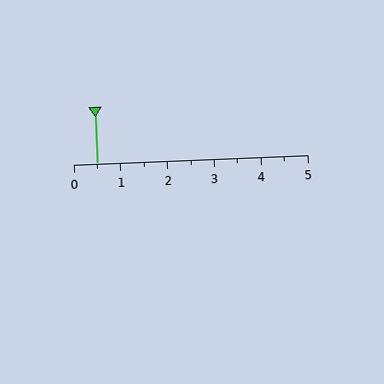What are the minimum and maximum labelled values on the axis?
The axis runs from 0 to 5.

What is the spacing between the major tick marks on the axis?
The major ticks are spaced 1 apart.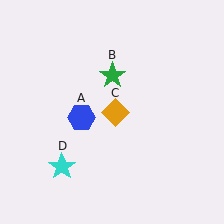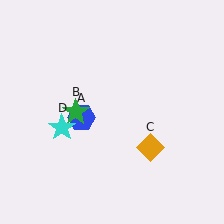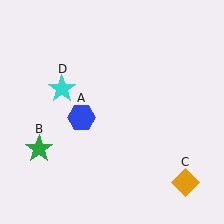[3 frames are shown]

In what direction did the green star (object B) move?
The green star (object B) moved down and to the left.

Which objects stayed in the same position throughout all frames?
Blue hexagon (object A) remained stationary.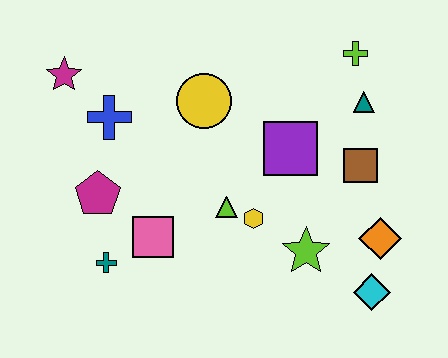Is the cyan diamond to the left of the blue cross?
No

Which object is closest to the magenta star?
The blue cross is closest to the magenta star.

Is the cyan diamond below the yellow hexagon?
Yes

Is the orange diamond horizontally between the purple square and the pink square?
No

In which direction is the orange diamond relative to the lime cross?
The orange diamond is below the lime cross.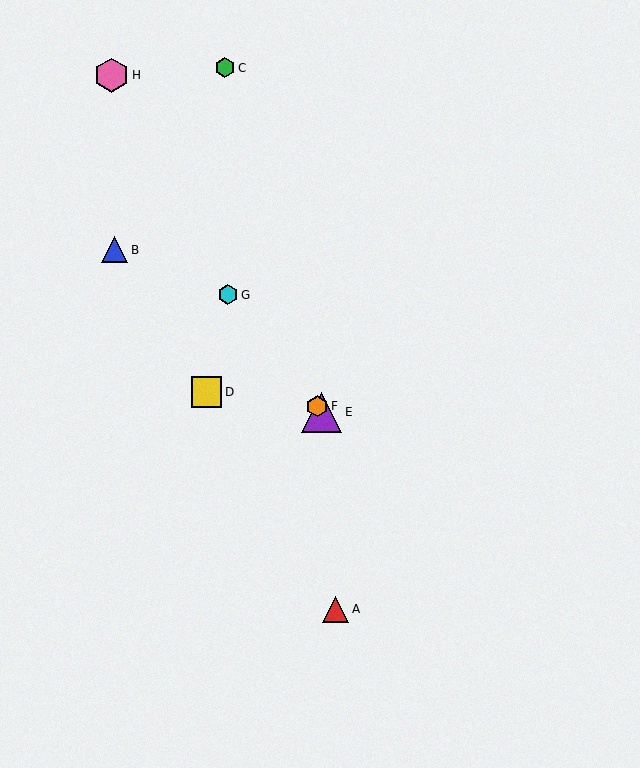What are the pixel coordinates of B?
Object B is at (115, 250).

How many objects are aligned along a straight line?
3 objects (E, F, G) are aligned along a straight line.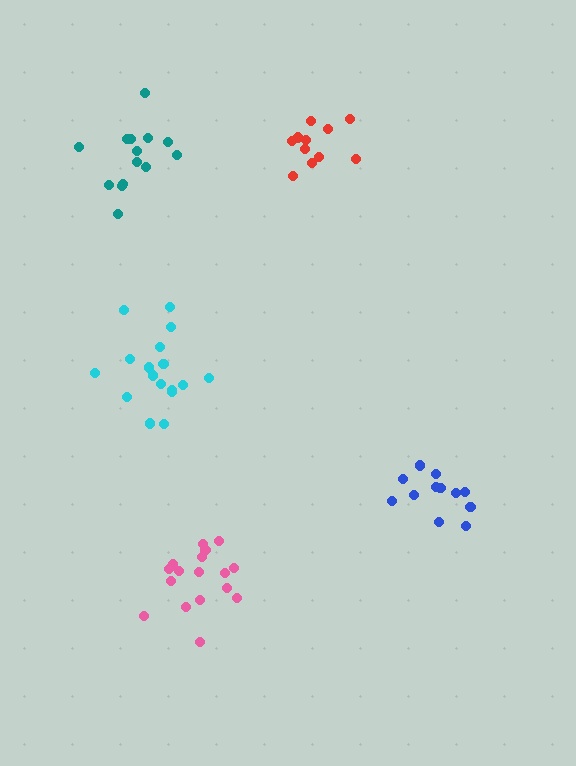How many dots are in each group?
Group 1: 11 dots, Group 2: 14 dots, Group 3: 17 dots, Group 4: 17 dots, Group 5: 12 dots (71 total).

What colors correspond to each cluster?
The clusters are colored: red, teal, cyan, pink, blue.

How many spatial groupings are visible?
There are 5 spatial groupings.